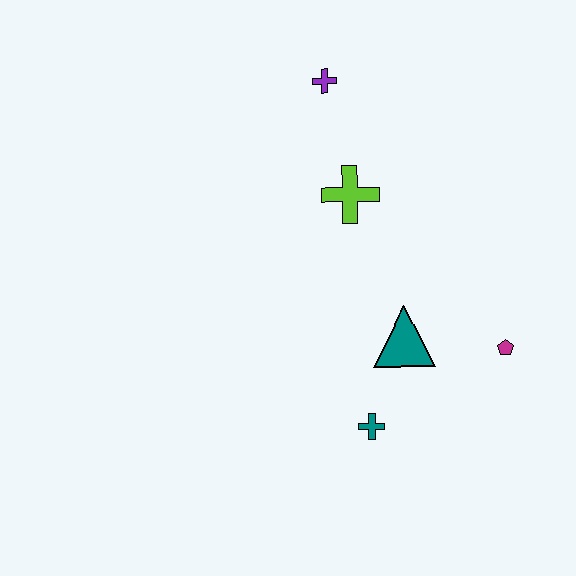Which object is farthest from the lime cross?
The teal cross is farthest from the lime cross.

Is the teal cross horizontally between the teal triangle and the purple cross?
Yes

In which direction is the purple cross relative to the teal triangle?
The purple cross is above the teal triangle.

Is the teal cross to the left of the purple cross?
No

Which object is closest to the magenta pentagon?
The teal triangle is closest to the magenta pentagon.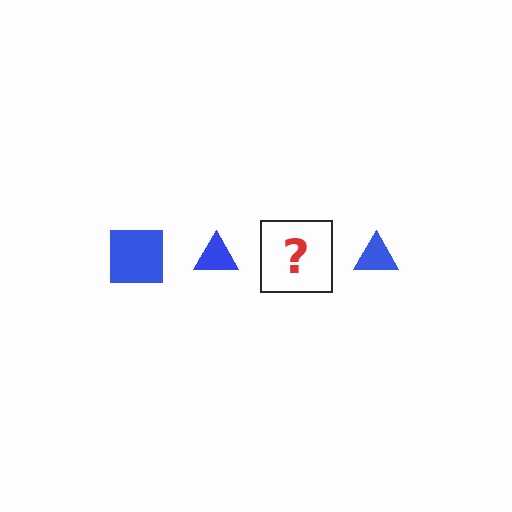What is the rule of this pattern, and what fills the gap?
The rule is that the pattern cycles through square, triangle shapes in blue. The gap should be filled with a blue square.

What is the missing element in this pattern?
The missing element is a blue square.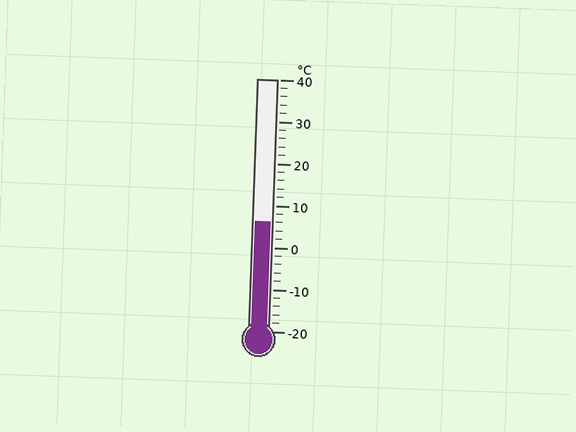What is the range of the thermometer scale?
The thermometer scale ranges from -20°C to 40°C.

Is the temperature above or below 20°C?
The temperature is below 20°C.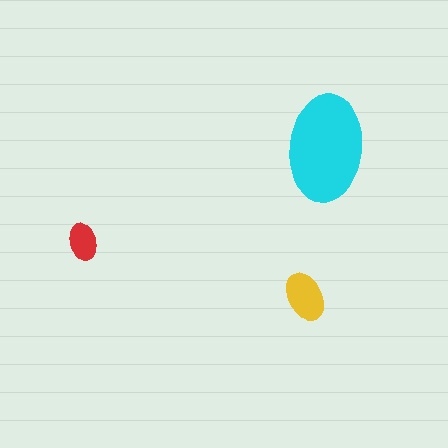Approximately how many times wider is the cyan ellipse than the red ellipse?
About 3 times wider.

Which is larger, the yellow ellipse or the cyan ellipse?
The cyan one.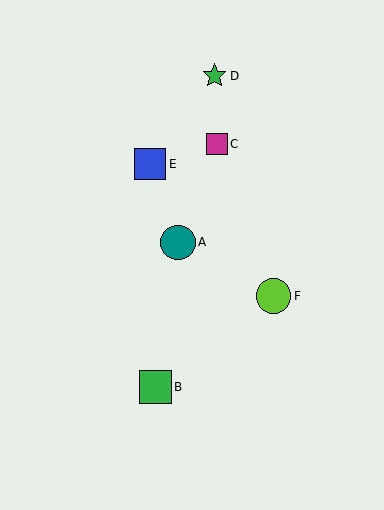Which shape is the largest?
The lime circle (labeled F) is the largest.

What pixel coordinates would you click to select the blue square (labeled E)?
Click at (150, 164) to select the blue square E.